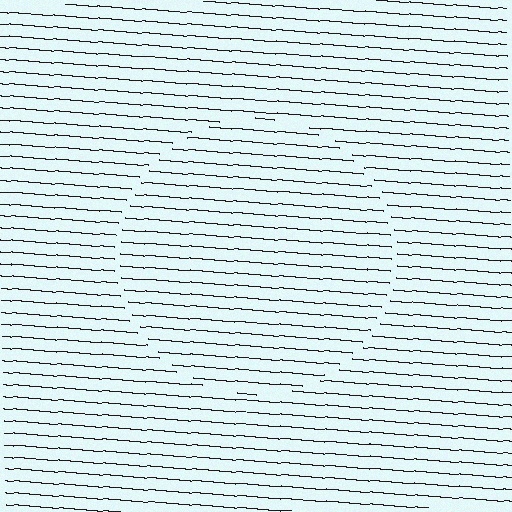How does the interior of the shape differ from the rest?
The interior of the shape contains the same grating, shifted by half a period — the contour is defined by the phase discontinuity where line-ends from the inner and outer gratings abut.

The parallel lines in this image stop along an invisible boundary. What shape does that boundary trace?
An illusory circle. The interior of the shape contains the same grating, shifted by half a period — the contour is defined by the phase discontinuity where line-ends from the inner and outer gratings abut.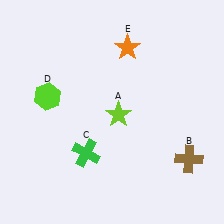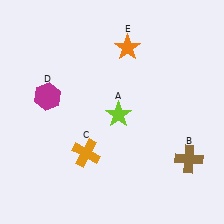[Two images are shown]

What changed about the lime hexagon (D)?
In Image 1, D is lime. In Image 2, it changed to magenta.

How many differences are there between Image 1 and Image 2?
There are 2 differences between the two images.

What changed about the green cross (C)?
In Image 1, C is green. In Image 2, it changed to orange.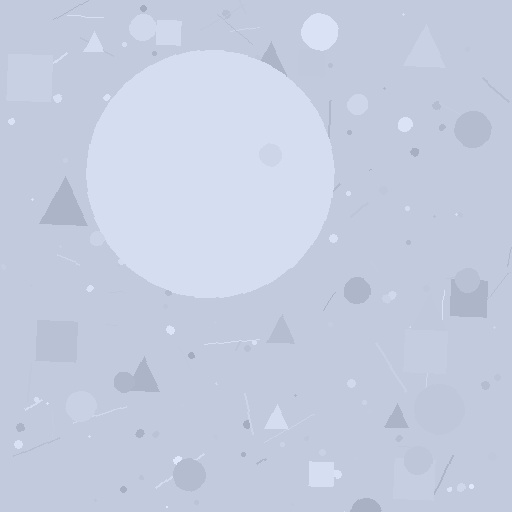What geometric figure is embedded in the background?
A circle is embedded in the background.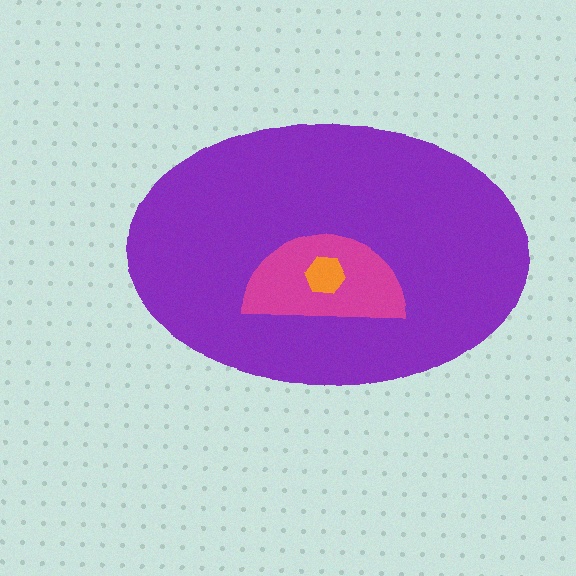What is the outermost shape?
The purple ellipse.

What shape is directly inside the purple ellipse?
The magenta semicircle.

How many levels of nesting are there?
3.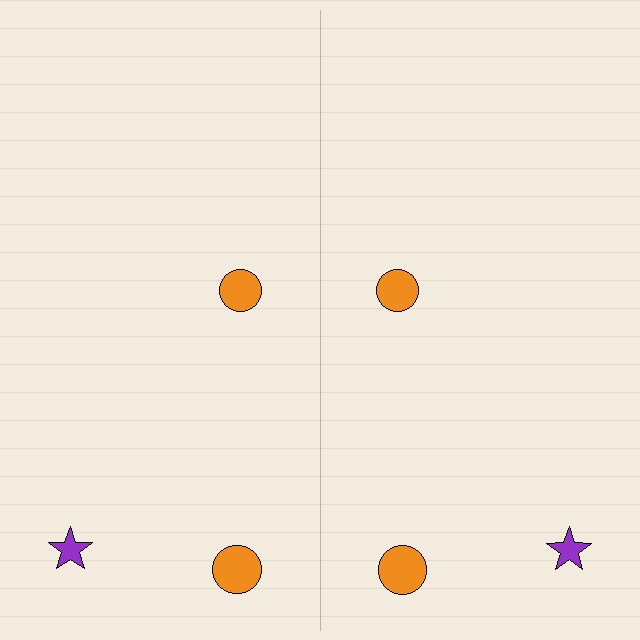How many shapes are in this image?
There are 6 shapes in this image.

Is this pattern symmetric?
Yes, this pattern has bilateral (reflection) symmetry.